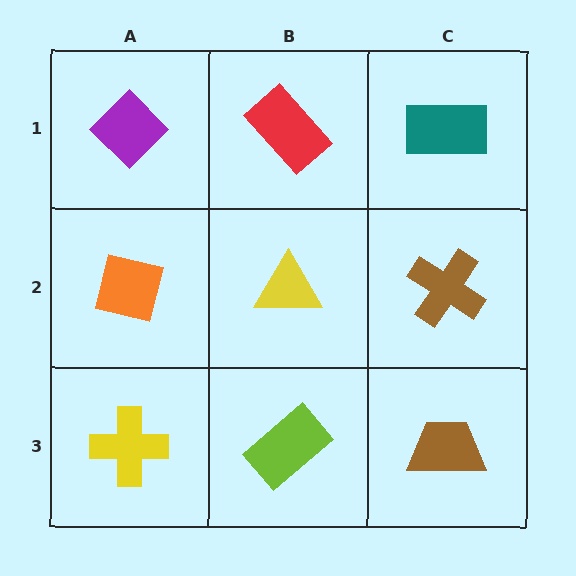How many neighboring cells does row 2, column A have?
3.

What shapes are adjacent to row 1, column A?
An orange square (row 2, column A), a red rectangle (row 1, column B).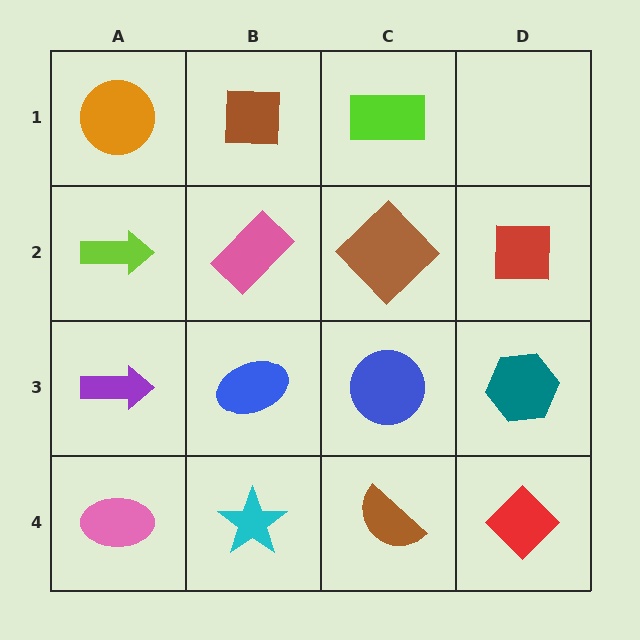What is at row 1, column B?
A brown square.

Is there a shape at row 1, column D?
No, that cell is empty.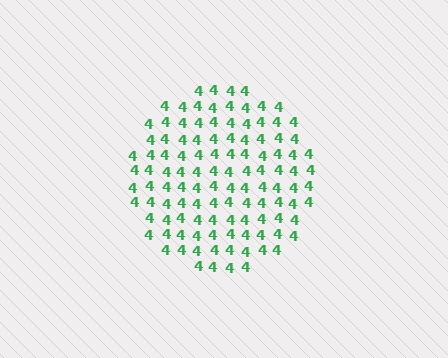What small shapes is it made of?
It is made of small digit 4's.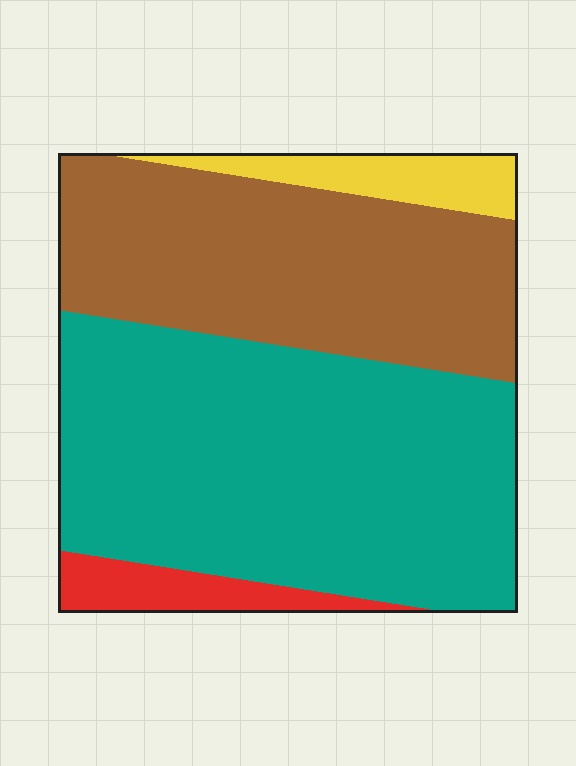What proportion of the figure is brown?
Brown takes up about one third (1/3) of the figure.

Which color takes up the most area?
Teal, at roughly 50%.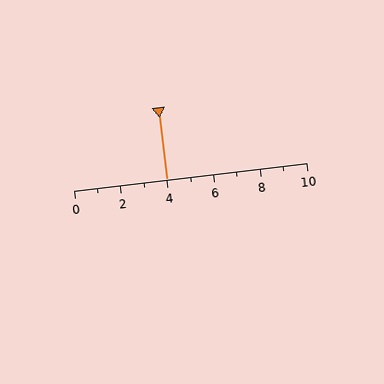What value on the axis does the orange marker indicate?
The marker indicates approximately 4.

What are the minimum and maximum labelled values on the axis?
The axis runs from 0 to 10.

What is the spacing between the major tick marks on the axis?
The major ticks are spaced 2 apart.